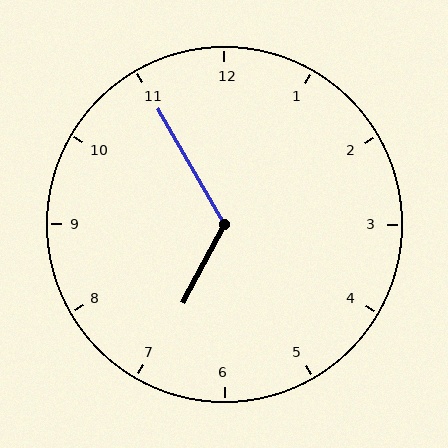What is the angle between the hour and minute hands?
Approximately 122 degrees.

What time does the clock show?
6:55.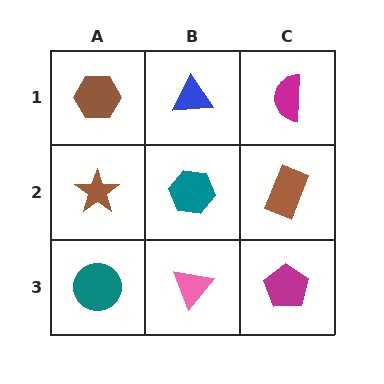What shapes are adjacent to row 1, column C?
A brown rectangle (row 2, column C), a blue triangle (row 1, column B).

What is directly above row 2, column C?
A magenta semicircle.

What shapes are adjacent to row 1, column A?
A brown star (row 2, column A), a blue triangle (row 1, column B).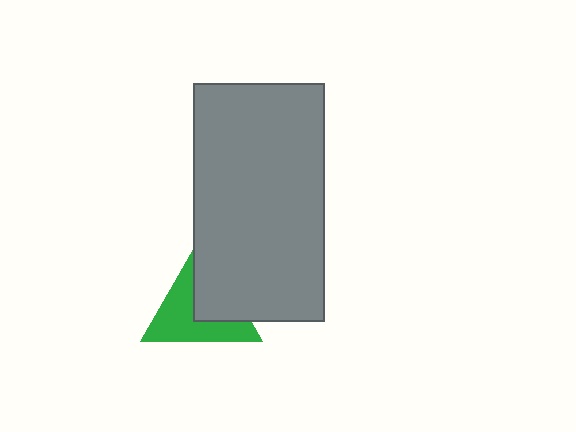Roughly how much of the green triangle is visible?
About half of it is visible (roughly 57%).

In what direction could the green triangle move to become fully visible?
The green triangle could move left. That would shift it out from behind the gray rectangle entirely.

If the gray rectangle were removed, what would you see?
You would see the complete green triangle.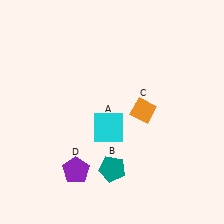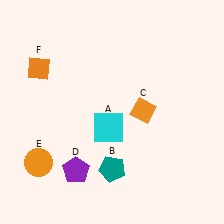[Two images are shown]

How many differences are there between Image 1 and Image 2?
There are 2 differences between the two images.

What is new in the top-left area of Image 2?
An orange diamond (F) was added in the top-left area of Image 2.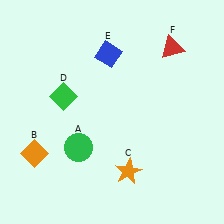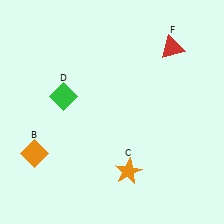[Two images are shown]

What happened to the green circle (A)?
The green circle (A) was removed in Image 2. It was in the bottom-left area of Image 1.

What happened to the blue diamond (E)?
The blue diamond (E) was removed in Image 2. It was in the top-left area of Image 1.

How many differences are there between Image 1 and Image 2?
There are 2 differences between the two images.